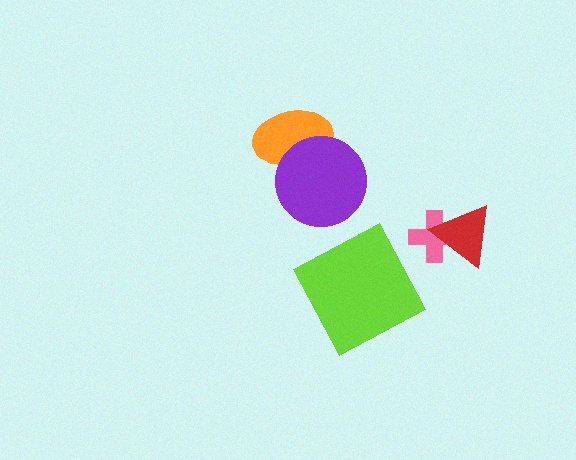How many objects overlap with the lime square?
0 objects overlap with the lime square.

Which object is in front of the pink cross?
The red triangle is in front of the pink cross.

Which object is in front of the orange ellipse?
The purple circle is in front of the orange ellipse.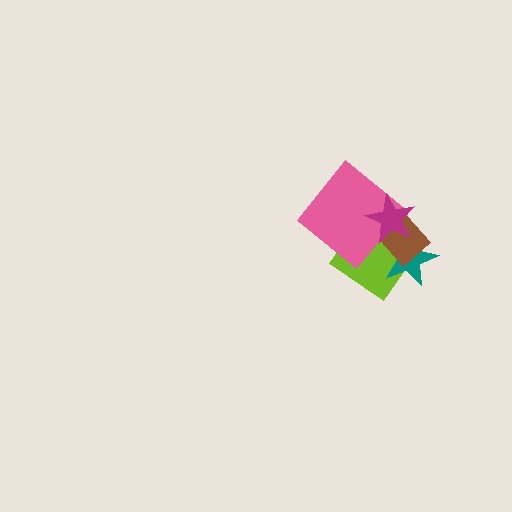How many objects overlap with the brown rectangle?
4 objects overlap with the brown rectangle.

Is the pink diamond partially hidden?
Yes, it is partially covered by another shape.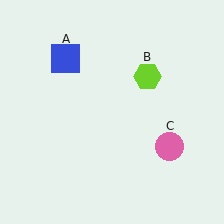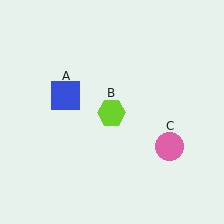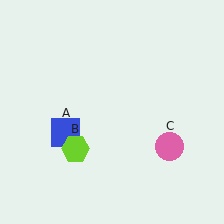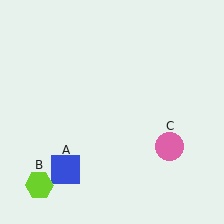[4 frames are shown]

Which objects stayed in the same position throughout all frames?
Pink circle (object C) remained stationary.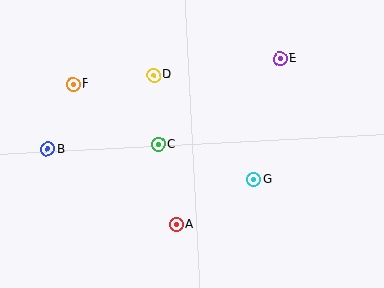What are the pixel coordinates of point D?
Point D is at (154, 75).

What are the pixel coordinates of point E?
Point E is at (280, 59).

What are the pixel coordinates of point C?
Point C is at (158, 145).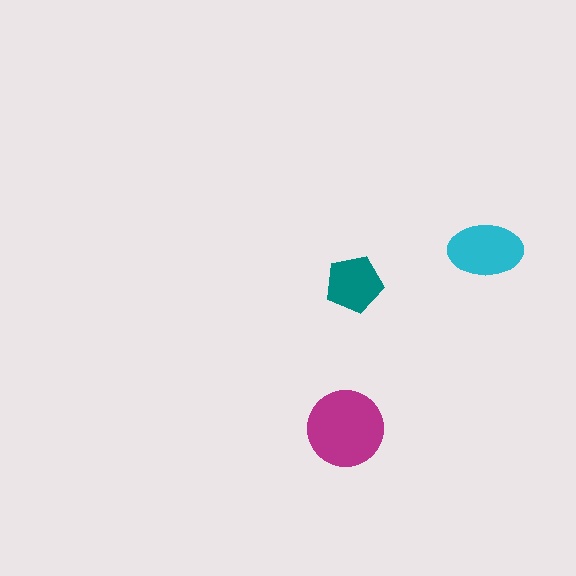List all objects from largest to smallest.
The magenta circle, the cyan ellipse, the teal pentagon.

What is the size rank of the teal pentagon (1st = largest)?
3rd.